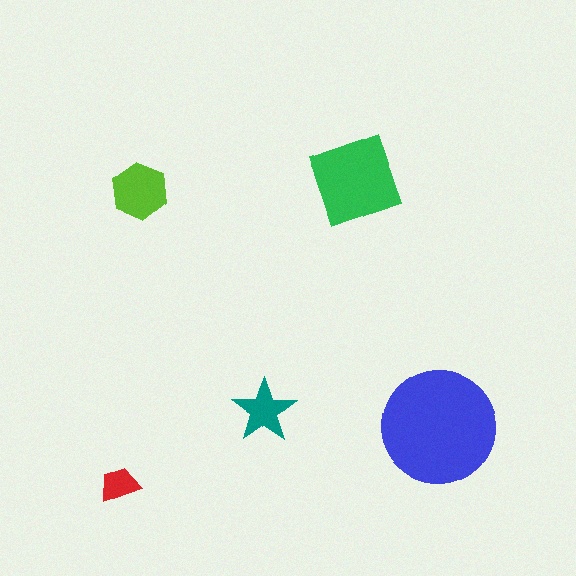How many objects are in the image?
There are 5 objects in the image.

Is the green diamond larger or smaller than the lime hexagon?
Larger.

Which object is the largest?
The blue circle.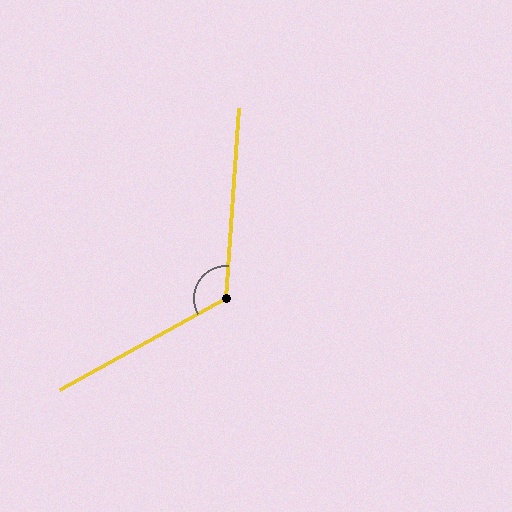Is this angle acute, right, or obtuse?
It is obtuse.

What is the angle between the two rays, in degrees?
Approximately 123 degrees.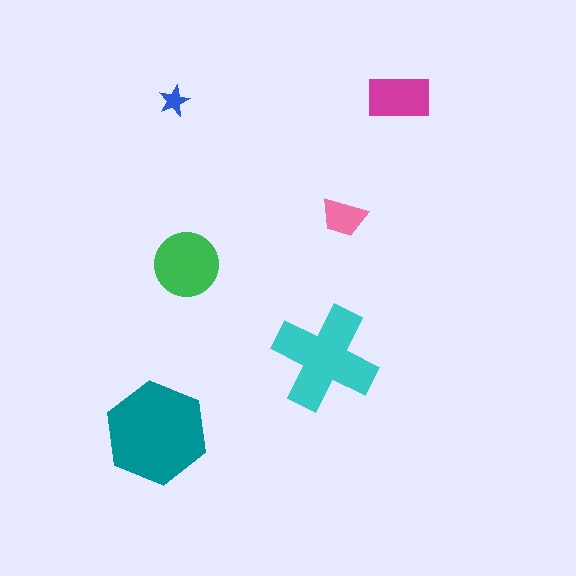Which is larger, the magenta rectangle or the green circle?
The green circle.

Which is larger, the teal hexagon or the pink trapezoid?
The teal hexagon.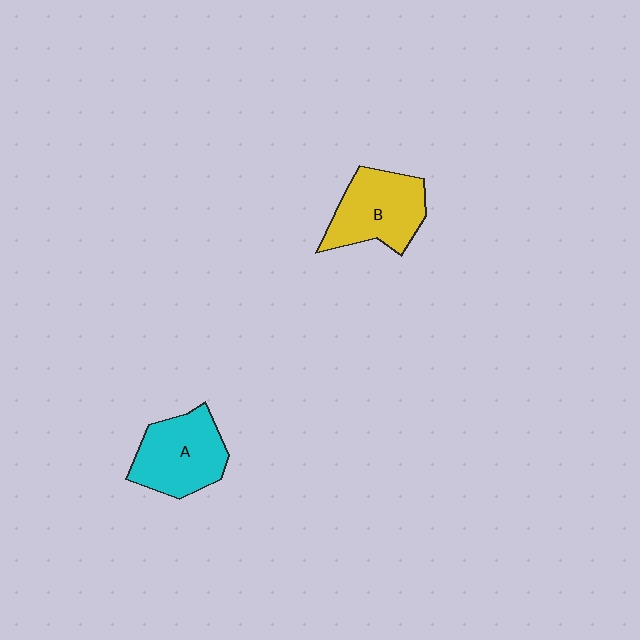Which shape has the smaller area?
Shape A (cyan).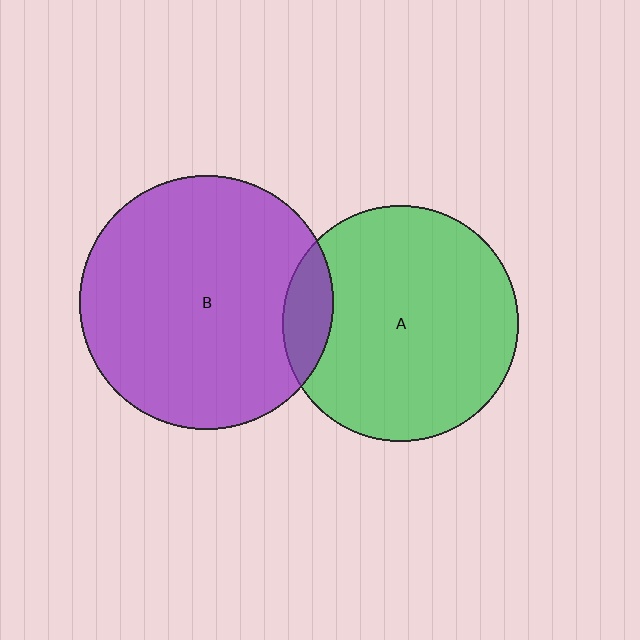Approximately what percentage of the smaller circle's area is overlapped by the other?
Approximately 10%.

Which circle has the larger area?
Circle B (purple).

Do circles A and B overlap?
Yes.